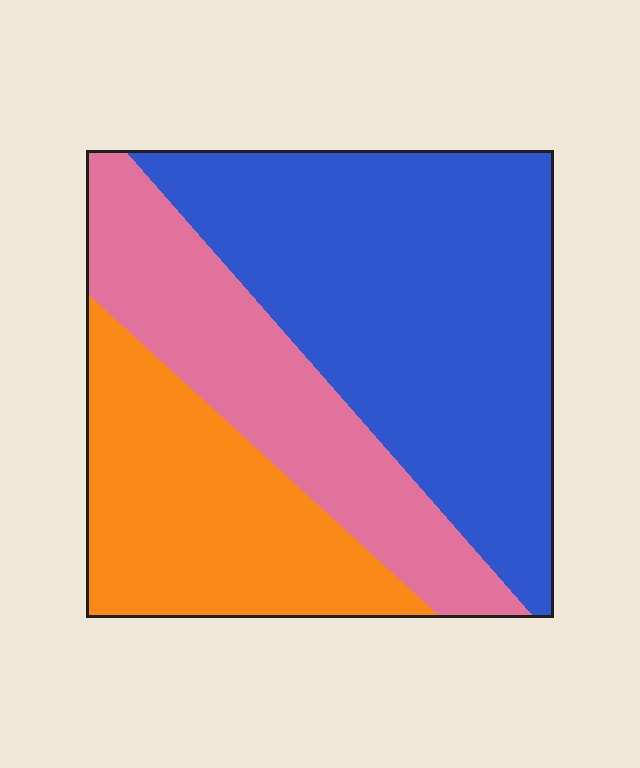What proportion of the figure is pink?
Pink covers 26% of the figure.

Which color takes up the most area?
Blue, at roughly 50%.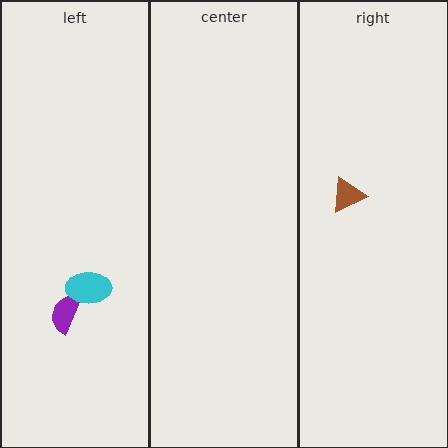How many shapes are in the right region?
1.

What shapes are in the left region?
The purple semicircle, the cyan ellipse.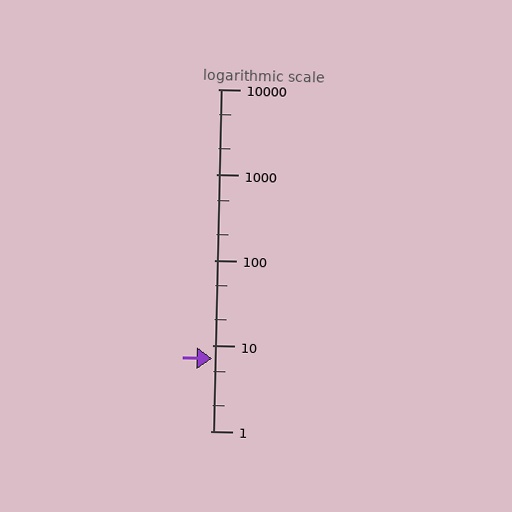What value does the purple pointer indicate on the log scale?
The pointer indicates approximately 7.1.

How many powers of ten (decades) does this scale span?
The scale spans 4 decades, from 1 to 10000.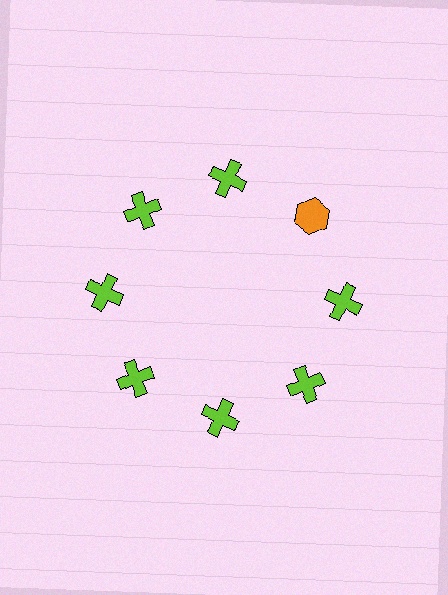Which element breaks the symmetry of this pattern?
The orange hexagon at roughly the 2 o'clock position breaks the symmetry. All other shapes are lime crosses.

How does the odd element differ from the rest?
It differs in both color (orange instead of lime) and shape (hexagon instead of cross).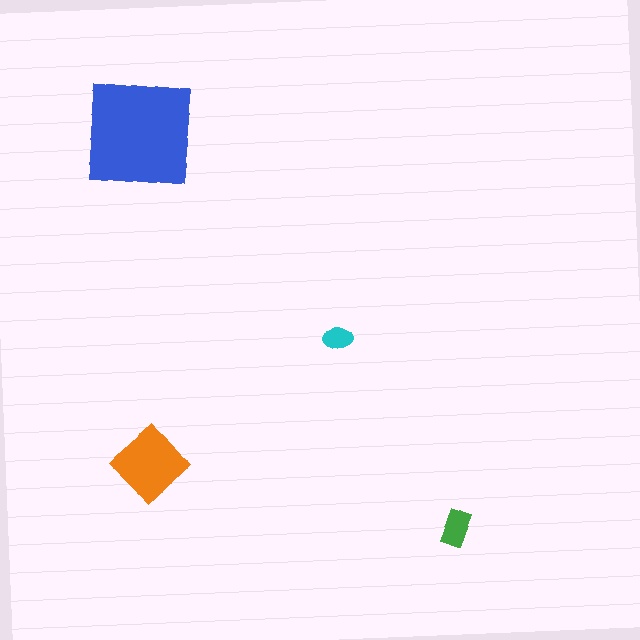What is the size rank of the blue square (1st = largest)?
1st.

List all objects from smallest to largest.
The cyan ellipse, the green rectangle, the orange diamond, the blue square.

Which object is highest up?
The blue square is topmost.